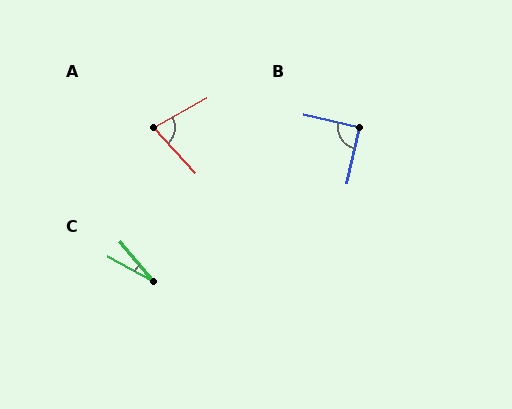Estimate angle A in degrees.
Approximately 77 degrees.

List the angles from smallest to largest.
C (21°), A (77°), B (91°).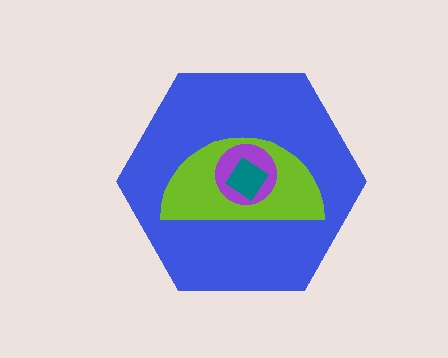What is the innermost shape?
The teal diamond.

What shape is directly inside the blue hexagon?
The lime semicircle.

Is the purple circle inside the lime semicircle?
Yes.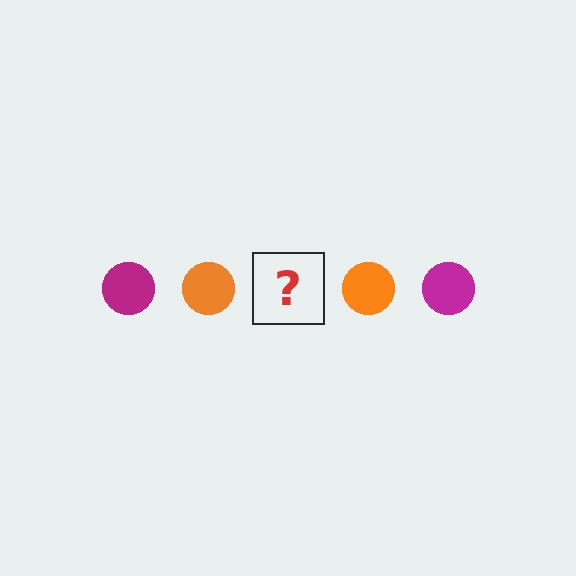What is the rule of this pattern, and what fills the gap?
The rule is that the pattern cycles through magenta, orange circles. The gap should be filled with a magenta circle.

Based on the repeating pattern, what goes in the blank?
The blank should be a magenta circle.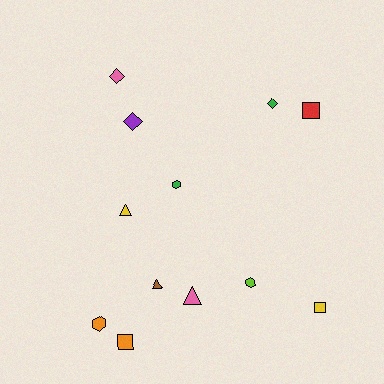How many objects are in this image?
There are 12 objects.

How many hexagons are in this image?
There are 3 hexagons.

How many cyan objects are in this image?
There are no cyan objects.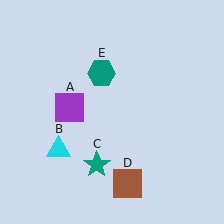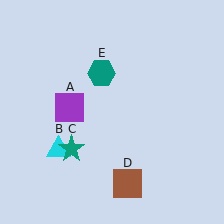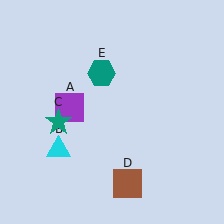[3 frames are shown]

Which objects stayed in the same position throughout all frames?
Purple square (object A) and cyan triangle (object B) and brown square (object D) and teal hexagon (object E) remained stationary.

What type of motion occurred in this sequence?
The teal star (object C) rotated clockwise around the center of the scene.